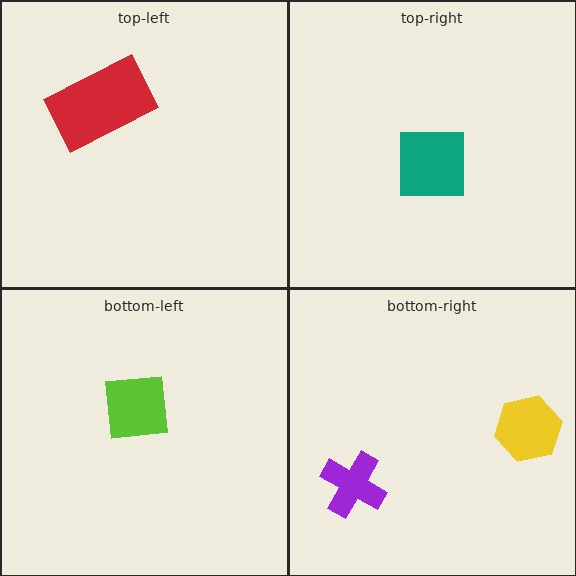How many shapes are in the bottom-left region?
1.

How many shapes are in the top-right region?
1.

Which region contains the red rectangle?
The top-left region.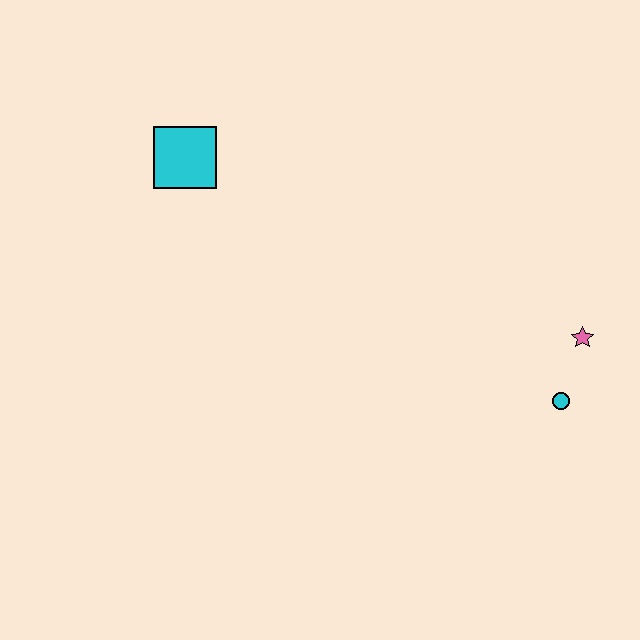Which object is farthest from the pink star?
The cyan square is farthest from the pink star.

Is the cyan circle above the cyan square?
No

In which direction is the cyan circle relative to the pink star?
The cyan circle is below the pink star.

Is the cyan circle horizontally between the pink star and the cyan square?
Yes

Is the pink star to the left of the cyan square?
No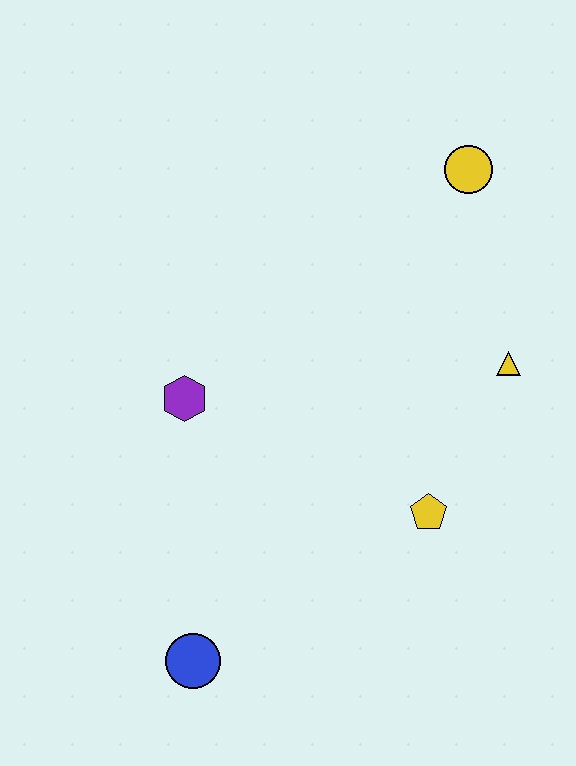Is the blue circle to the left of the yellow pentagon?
Yes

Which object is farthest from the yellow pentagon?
The yellow circle is farthest from the yellow pentagon.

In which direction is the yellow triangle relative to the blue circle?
The yellow triangle is to the right of the blue circle.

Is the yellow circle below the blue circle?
No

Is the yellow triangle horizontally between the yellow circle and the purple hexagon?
No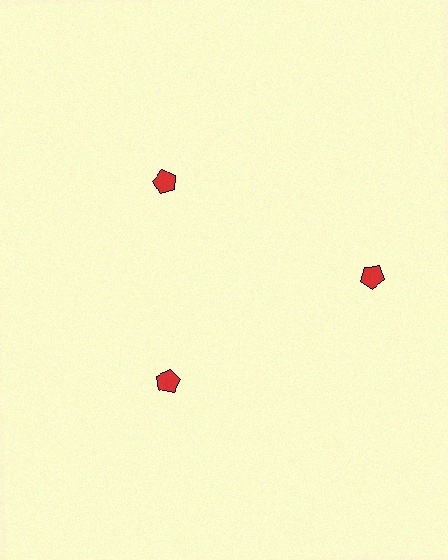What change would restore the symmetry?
The symmetry would be restored by moving it inward, back onto the ring so that all 3 pentagons sit at equal angles and equal distance from the center.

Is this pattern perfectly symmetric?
No. The 3 red pentagons are arranged in a ring, but one element near the 3 o'clock position is pushed outward from the center, breaking the 3-fold rotational symmetry.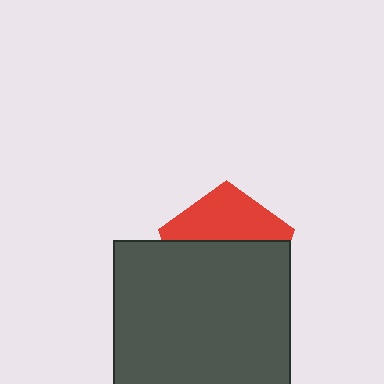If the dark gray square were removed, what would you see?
You would see the complete red pentagon.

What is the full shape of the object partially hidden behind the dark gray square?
The partially hidden object is a red pentagon.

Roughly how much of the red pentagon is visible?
A small part of it is visible (roughly 39%).